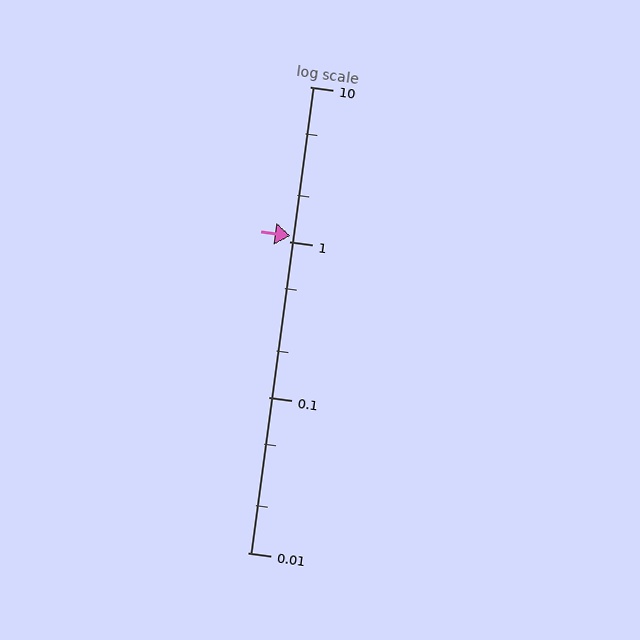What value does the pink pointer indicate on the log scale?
The pointer indicates approximately 1.1.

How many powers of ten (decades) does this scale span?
The scale spans 3 decades, from 0.01 to 10.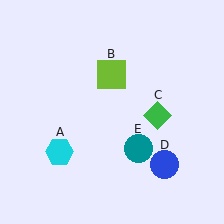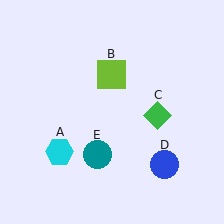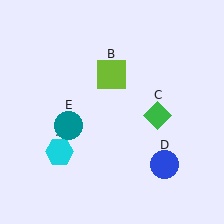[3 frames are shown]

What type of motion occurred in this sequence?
The teal circle (object E) rotated clockwise around the center of the scene.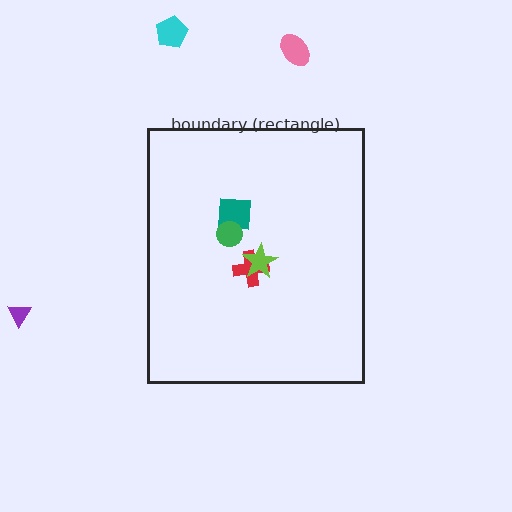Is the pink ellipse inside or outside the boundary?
Outside.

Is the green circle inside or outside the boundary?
Inside.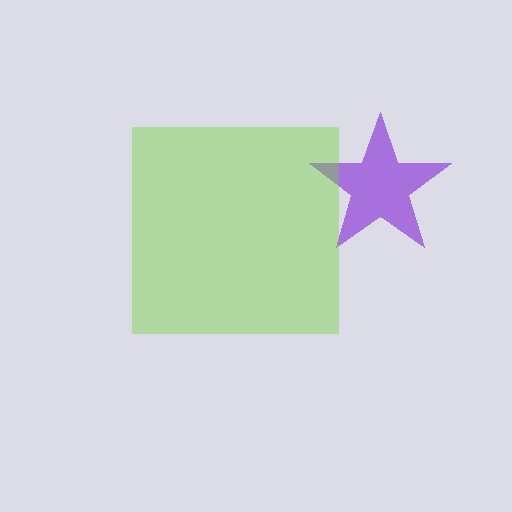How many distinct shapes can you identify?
There are 2 distinct shapes: a purple star, a lime square.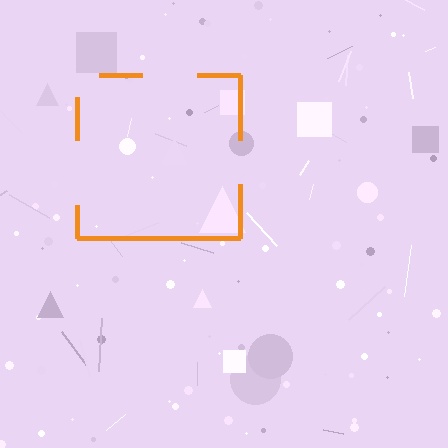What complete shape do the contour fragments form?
The contour fragments form a square.